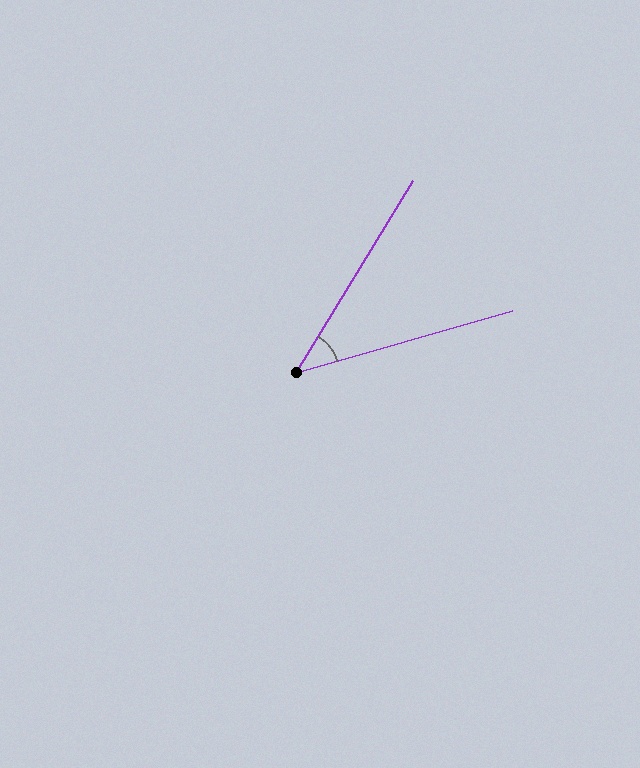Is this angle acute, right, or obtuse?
It is acute.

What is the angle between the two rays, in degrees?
Approximately 43 degrees.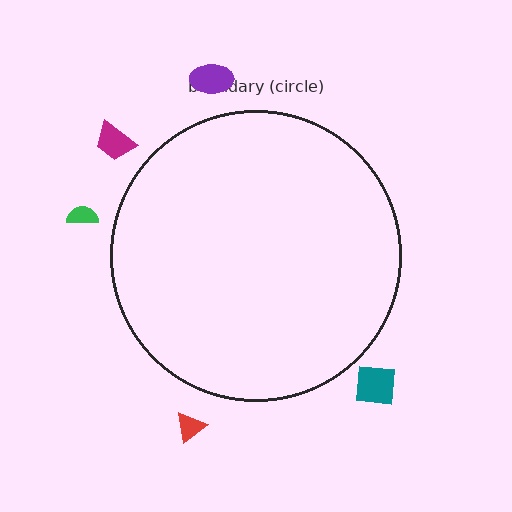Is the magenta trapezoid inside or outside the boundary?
Outside.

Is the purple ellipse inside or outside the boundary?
Outside.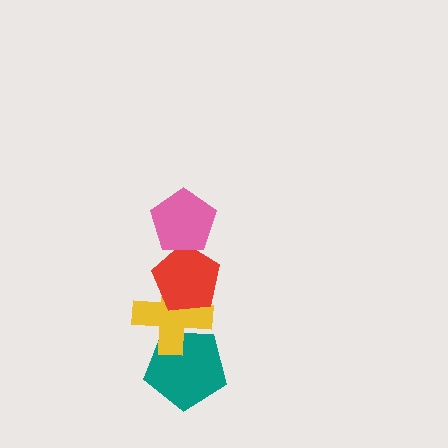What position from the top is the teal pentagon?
The teal pentagon is 4th from the top.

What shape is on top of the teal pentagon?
The yellow cross is on top of the teal pentagon.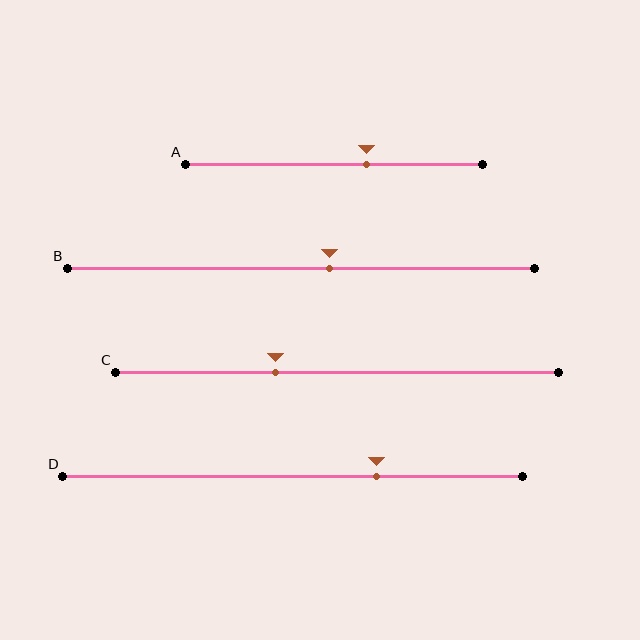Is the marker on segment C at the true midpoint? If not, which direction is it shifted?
No, the marker on segment C is shifted to the left by about 14% of the segment length.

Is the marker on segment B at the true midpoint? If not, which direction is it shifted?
No, the marker on segment B is shifted to the right by about 6% of the segment length.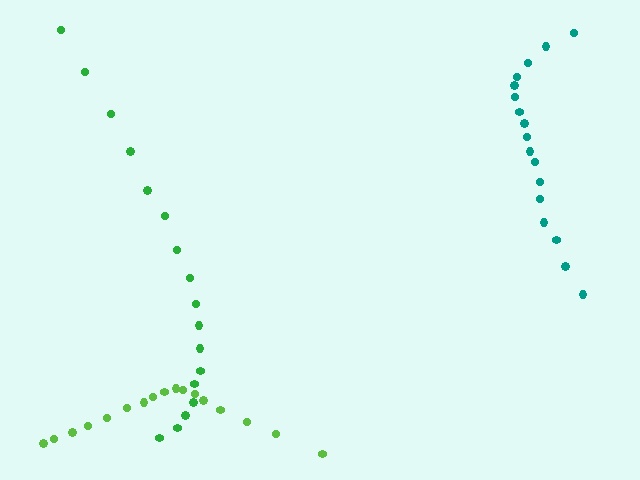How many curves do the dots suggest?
There are 3 distinct paths.